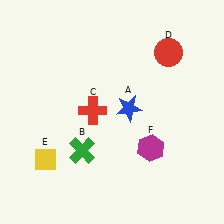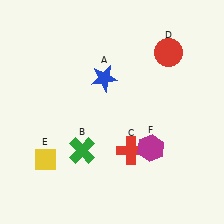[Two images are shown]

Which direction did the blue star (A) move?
The blue star (A) moved up.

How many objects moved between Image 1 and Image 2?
2 objects moved between the two images.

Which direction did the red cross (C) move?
The red cross (C) moved down.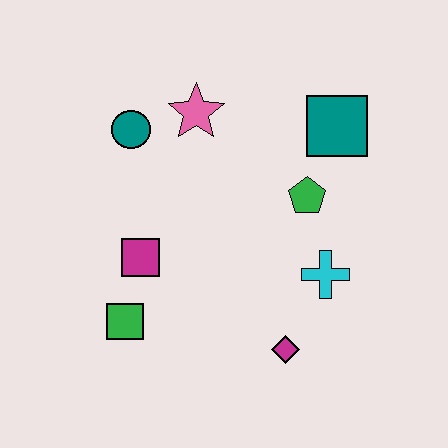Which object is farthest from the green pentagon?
The green square is farthest from the green pentagon.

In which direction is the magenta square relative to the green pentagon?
The magenta square is to the left of the green pentagon.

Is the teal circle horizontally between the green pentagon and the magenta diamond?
No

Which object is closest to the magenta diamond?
The cyan cross is closest to the magenta diamond.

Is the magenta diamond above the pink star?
No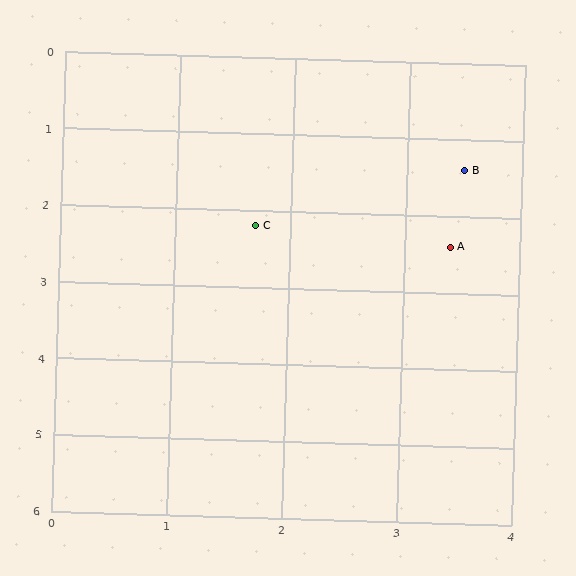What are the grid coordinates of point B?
Point B is at approximately (3.5, 1.4).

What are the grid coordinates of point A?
Point A is at approximately (3.4, 2.4).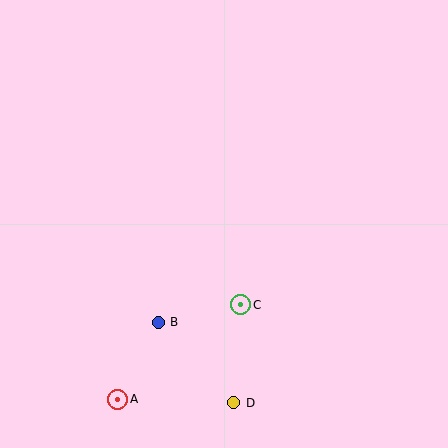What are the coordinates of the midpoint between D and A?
The midpoint between D and A is at (176, 401).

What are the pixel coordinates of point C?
Point C is at (241, 305).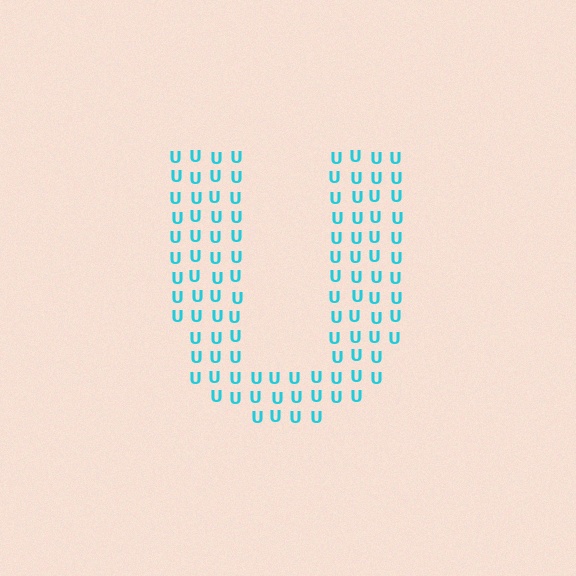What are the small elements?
The small elements are letter U's.